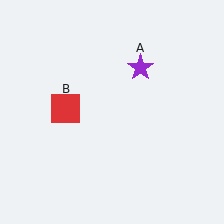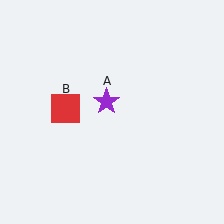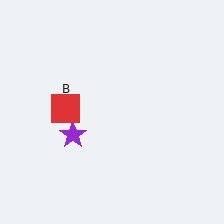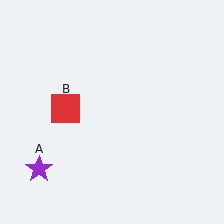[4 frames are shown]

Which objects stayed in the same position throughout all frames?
Red square (object B) remained stationary.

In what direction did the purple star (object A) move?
The purple star (object A) moved down and to the left.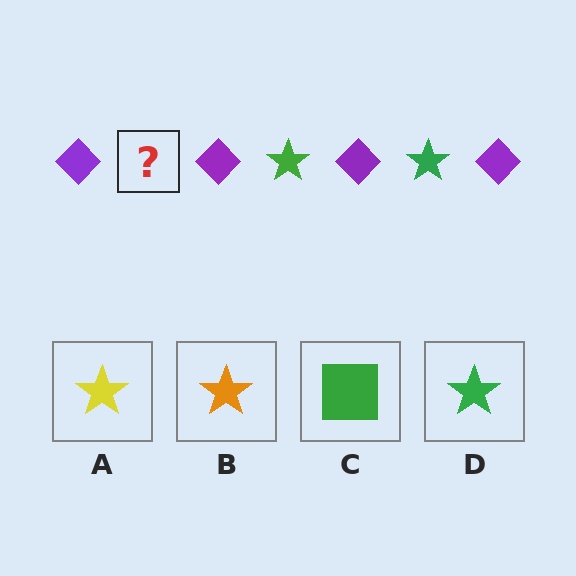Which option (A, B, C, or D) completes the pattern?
D.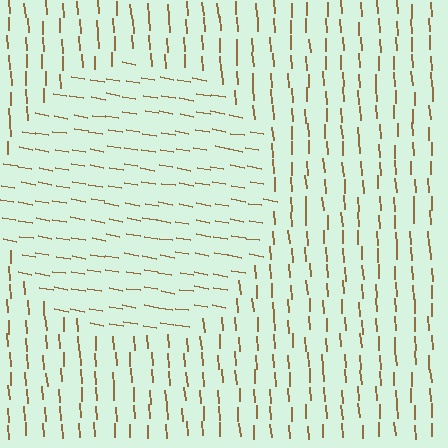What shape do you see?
I see a circle.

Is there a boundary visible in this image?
Yes, there is a texture boundary formed by a change in line orientation.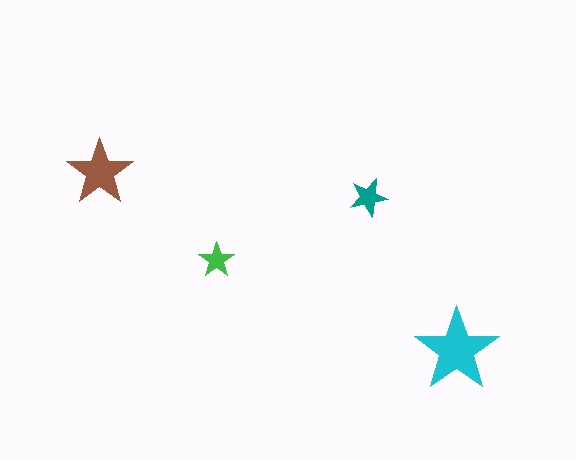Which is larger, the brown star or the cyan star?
The cyan one.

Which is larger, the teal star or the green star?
The teal one.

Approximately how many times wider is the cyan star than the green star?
About 2.5 times wider.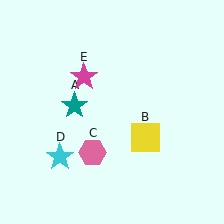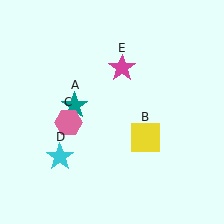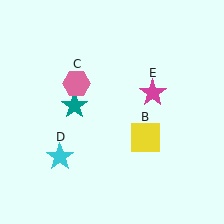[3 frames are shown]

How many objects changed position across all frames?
2 objects changed position: pink hexagon (object C), magenta star (object E).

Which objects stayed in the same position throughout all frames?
Teal star (object A) and yellow square (object B) and cyan star (object D) remained stationary.